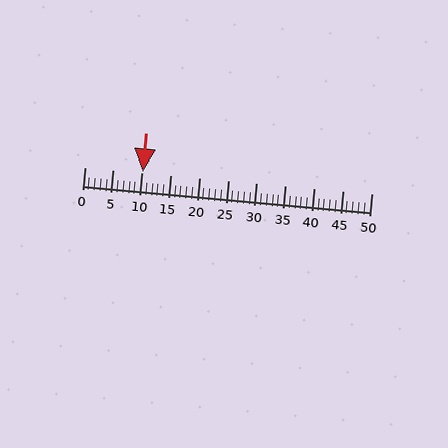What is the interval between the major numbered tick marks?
The major tick marks are spaced 5 units apart.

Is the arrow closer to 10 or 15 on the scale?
The arrow is closer to 10.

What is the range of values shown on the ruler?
The ruler shows values from 0 to 50.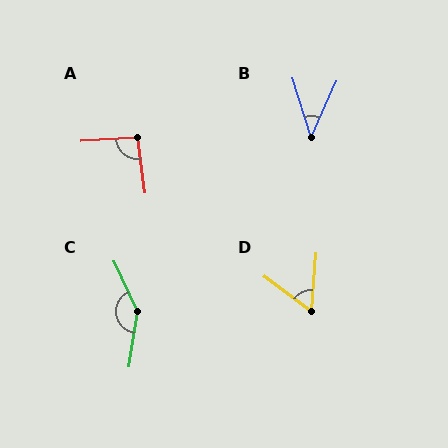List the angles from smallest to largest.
B (42°), D (57°), A (94°), C (147°).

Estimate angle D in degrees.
Approximately 57 degrees.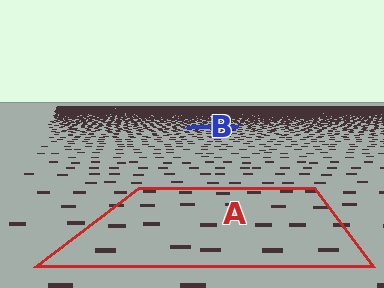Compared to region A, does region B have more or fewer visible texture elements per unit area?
Region B has more texture elements per unit area — they are packed more densely because it is farther away.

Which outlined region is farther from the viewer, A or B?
Region B is farther from the viewer — the texture elements inside it appear smaller and more densely packed.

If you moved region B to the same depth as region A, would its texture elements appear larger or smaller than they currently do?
They would appear larger. At a closer depth, the same texture elements are projected at a bigger on-screen size.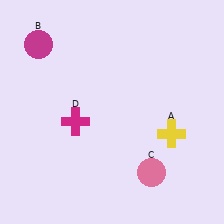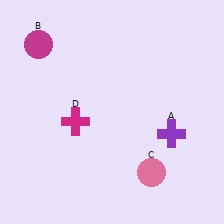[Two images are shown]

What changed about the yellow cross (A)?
In Image 1, A is yellow. In Image 2, it changed to purple.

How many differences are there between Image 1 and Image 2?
There is 1 difference between the two images.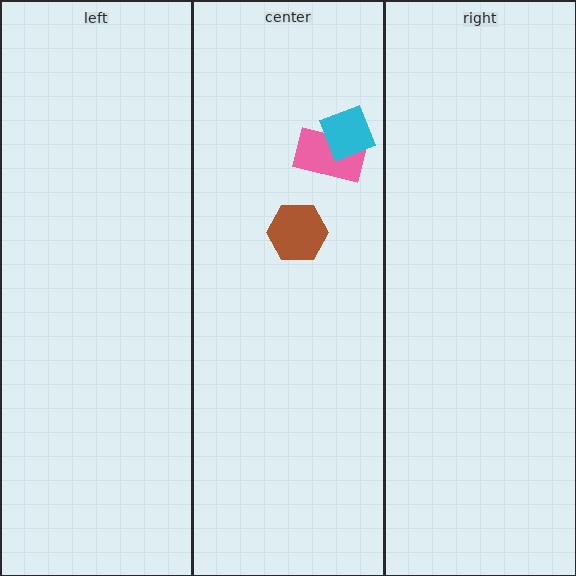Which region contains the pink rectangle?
The center region.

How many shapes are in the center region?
3.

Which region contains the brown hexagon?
The center region.